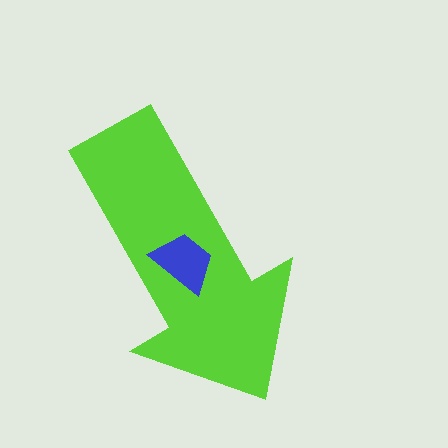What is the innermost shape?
The blue trapezoid.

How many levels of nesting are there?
2.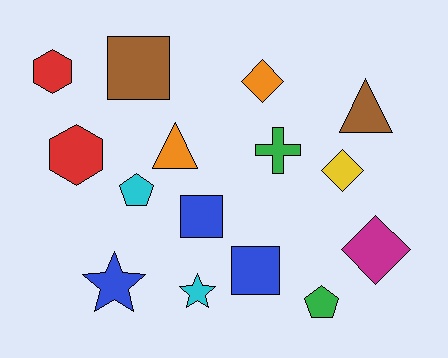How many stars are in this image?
There are 2 stars.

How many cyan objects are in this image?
There are 2 cyan objects.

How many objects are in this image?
There are 15 objects.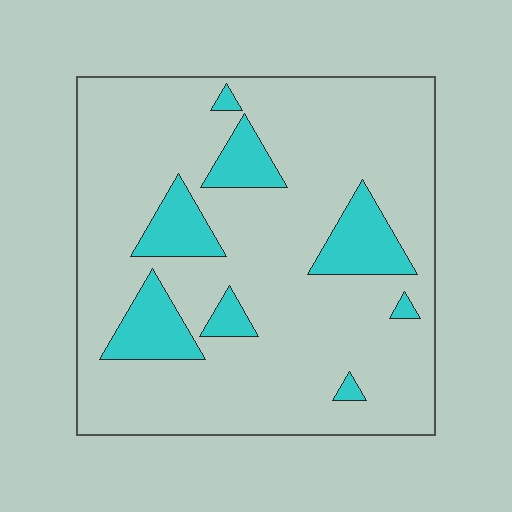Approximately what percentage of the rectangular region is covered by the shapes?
Approximately 15%.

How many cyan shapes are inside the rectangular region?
8.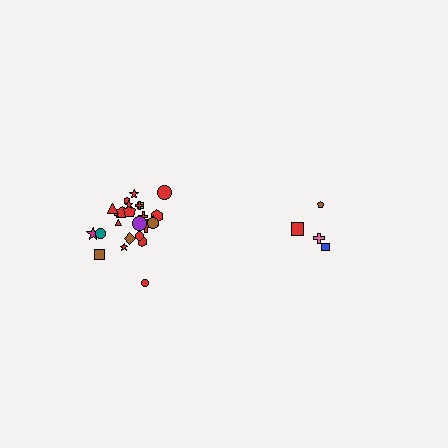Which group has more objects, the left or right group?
The left group.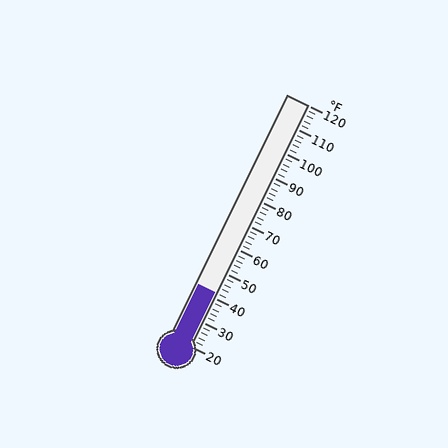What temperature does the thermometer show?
The thermometer shows approximately 42°F.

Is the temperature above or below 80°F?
The temperature is below 80°F.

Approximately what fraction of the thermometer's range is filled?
The thermometer is filled to approximately 20% of its range.